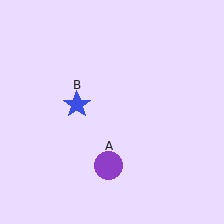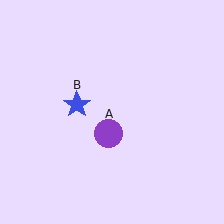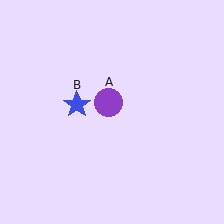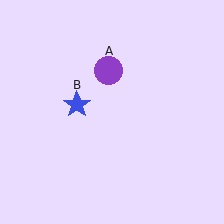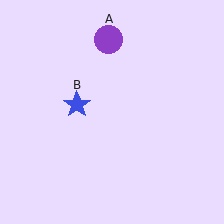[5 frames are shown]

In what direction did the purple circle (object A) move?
The purple circle (object A) moved up.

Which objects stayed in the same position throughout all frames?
Blue star (object B) remained stationary.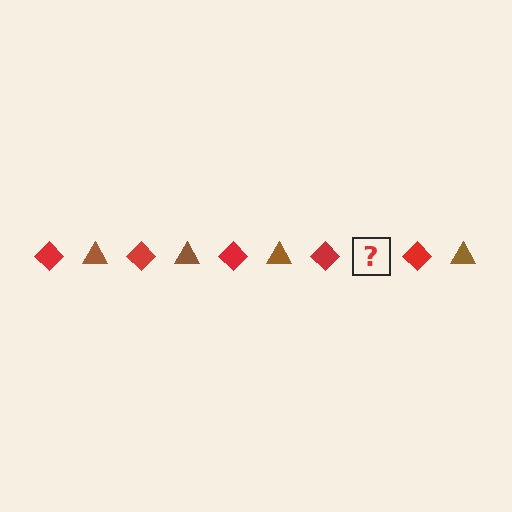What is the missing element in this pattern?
The missing element is a brown triangle.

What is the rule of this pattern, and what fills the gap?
The rule is that the pattern alternates between red diamond and brown triangle. The gap should be filled with a brown triangle.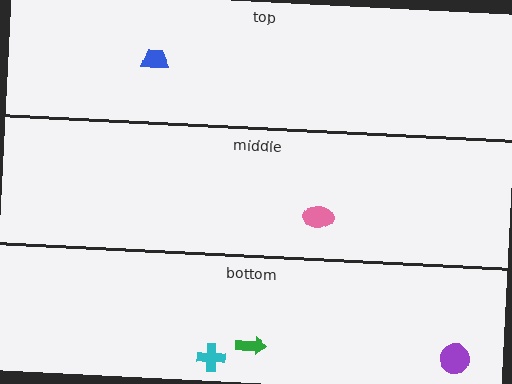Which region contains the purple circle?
The bottom region.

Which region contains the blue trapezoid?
The top region.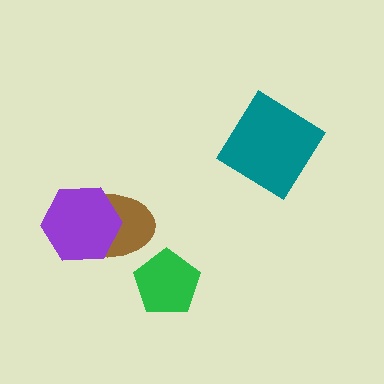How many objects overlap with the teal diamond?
0 objects overlap with the teal diamond.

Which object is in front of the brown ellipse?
The purple hexagon is in front of the brown ellipse.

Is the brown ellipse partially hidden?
Yes, it is partially covered by another shape.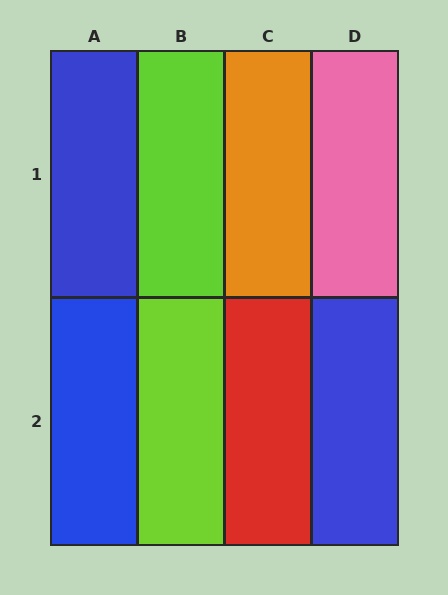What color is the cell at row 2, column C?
Red.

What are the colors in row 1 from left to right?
Blue, lime, orange, pink.